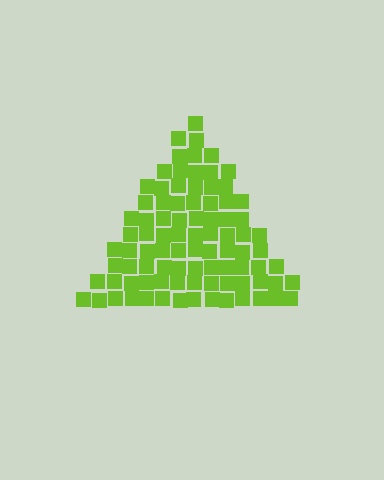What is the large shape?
The large shape is a triangle.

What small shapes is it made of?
It is made of small squares.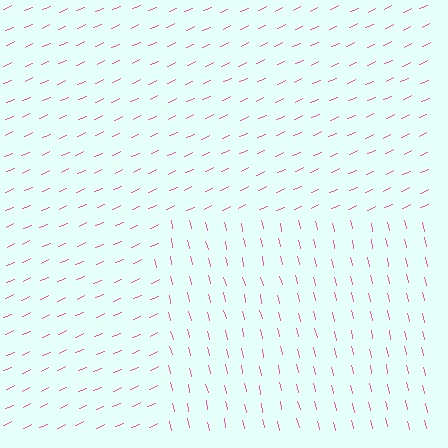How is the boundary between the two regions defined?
The boundary is defined purely by a change in line orientation (approximately 79 degrees difference). All lines are the same color and thickness.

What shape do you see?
I see a rectangle.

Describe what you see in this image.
The image is filled with small pink line segments. A rectangle region in the image has lines oriented differently from the surrounding lines, creating a visible texture boundary.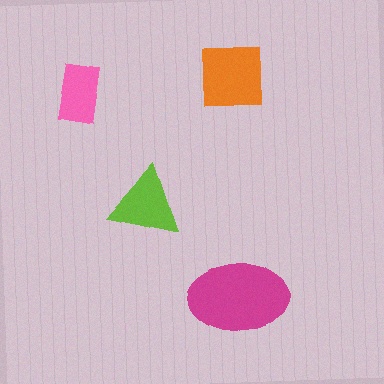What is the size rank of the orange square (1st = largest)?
2nd.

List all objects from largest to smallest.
The magenta ellipse, the orange square, the lime triangle, the pink rectangle.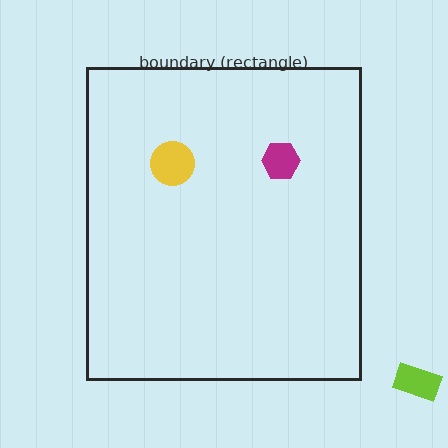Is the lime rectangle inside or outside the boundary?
Outside.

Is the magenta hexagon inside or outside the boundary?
Inside.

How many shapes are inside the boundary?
2 inside, 1 outside.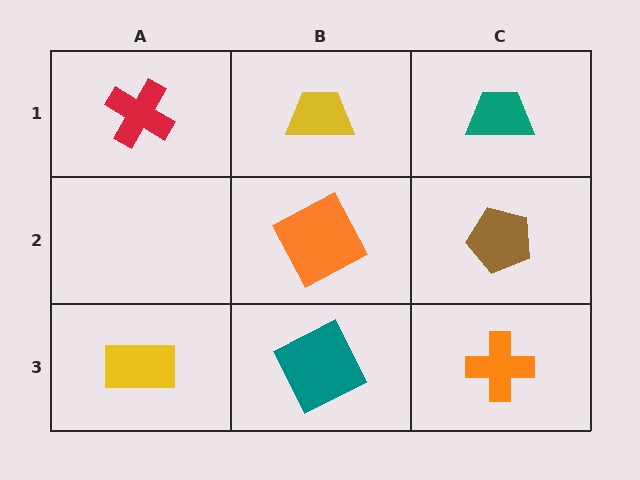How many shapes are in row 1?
3 shapes.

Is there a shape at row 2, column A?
No, that cell is empty.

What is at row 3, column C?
An orange cross.